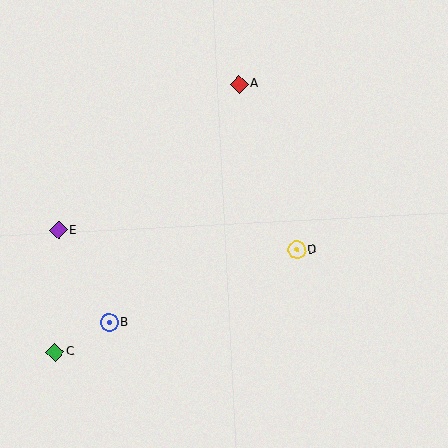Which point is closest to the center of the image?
Point D at (297, 250) is closest to the center.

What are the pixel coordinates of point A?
Point A is at (239, 84).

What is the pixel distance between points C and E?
The distance between C and E is 122 pixels.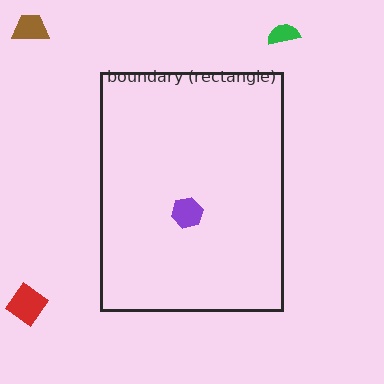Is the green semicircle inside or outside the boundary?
Outside.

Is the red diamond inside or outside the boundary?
Outside.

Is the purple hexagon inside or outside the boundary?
Inside.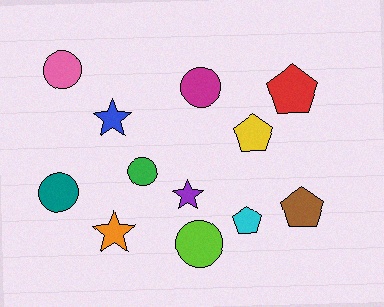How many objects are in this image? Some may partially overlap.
There are 12 objects.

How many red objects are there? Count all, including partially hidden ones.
There is 1 red object.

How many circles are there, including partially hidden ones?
There are 5 circles.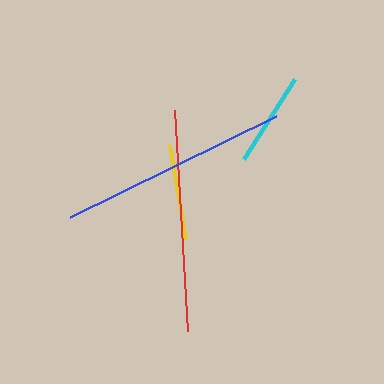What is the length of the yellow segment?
The yellow segment is approximately 95 pixels long.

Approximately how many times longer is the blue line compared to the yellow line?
The blue line is approximately 2.4 times the length of the yellow line.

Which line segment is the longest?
The blue line is the longest at approximately 230 pixels.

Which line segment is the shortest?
The cyan line is the shortest at approximately 95 pixels.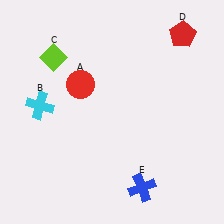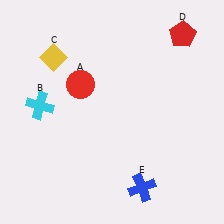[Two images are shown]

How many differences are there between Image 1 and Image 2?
There is 1 difference between the two images.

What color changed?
The diamond (C) changed from lime in Image 1 to yellow in Image 2.